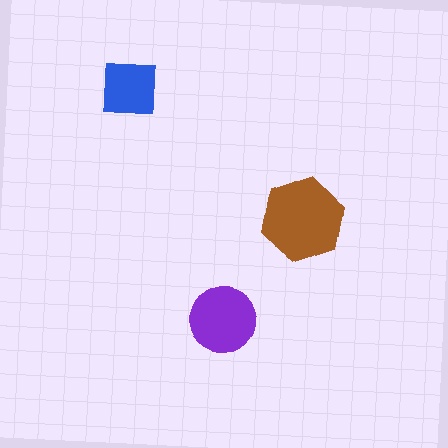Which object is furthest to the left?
The blue square is leftmost.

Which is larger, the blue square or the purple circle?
The purple circle.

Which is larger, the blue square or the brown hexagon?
The brown hexagon.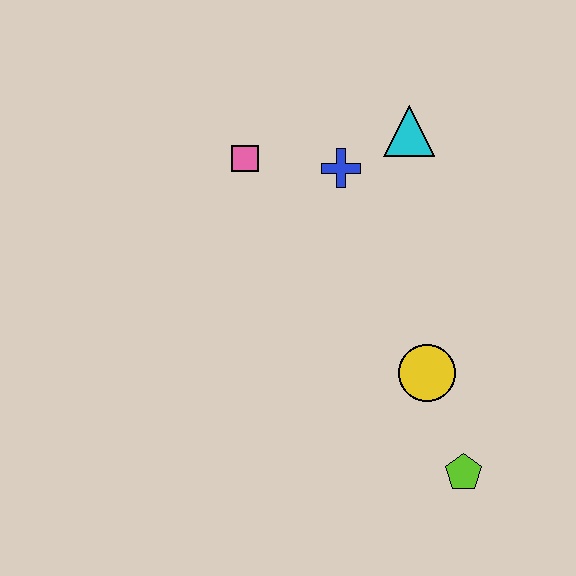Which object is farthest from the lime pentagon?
The pink square is farthest from the lime pentagon.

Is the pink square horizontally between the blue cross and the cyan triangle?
No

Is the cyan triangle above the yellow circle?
Yes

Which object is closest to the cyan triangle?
The blue cross is closest to the cyan triangle.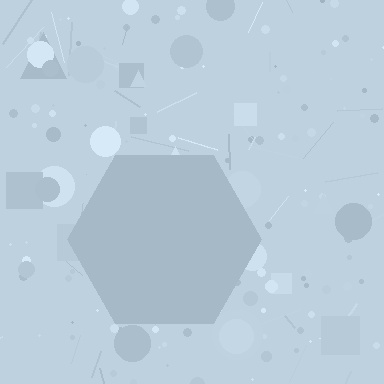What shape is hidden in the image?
A hexagon is hidden in the image.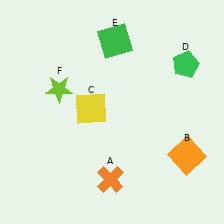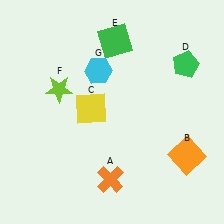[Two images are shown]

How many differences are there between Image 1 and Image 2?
There is 1 difference between the two images.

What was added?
A cyan hexagon (G) was added in Image 2.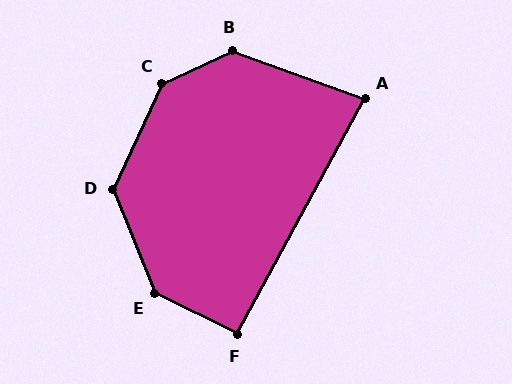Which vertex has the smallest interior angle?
A, at approximately 82 degrees.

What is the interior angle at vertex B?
Approximately 135 degrees (obtuse).